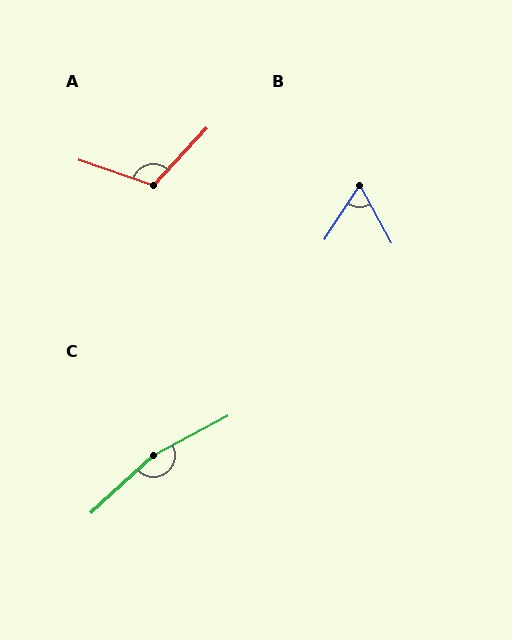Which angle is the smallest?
B, at approximately 62 degrees.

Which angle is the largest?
C, at approximately 165 degrees.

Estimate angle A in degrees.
Approximately 114 degrees.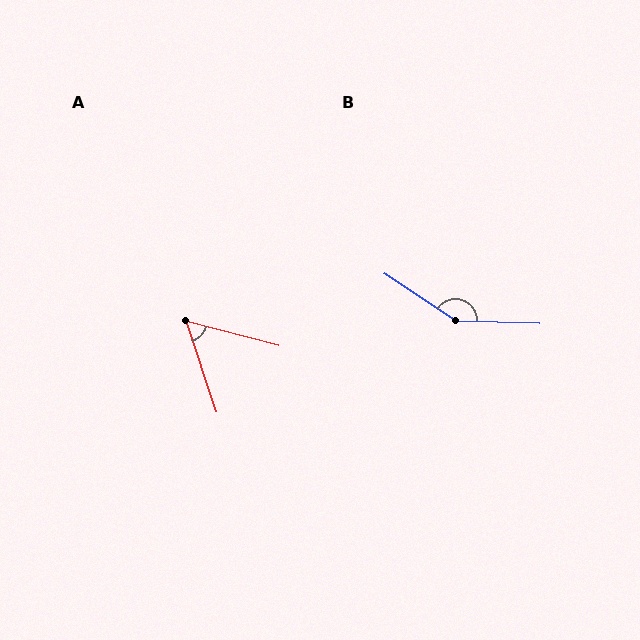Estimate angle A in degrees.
Approximately 57 degrees.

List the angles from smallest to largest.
A (57°), B (148°).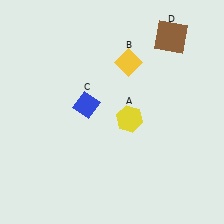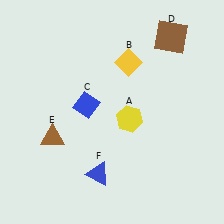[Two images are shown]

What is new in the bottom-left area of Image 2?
A brown triangle (E) was added in the bottom-left area of Image 2.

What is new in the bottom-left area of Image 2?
A blue triangle (F) was added in the bottom-left area of Image 2.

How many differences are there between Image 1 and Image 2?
There are 2 differences between the two images.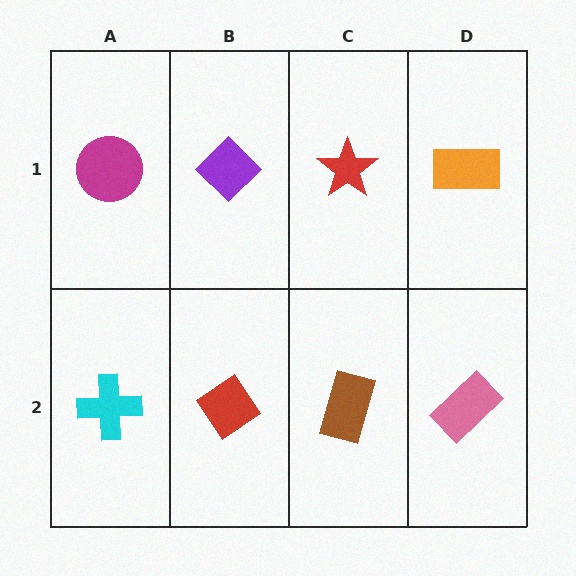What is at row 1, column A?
A magenta circle.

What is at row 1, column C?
A red star.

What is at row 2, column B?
A red diamond.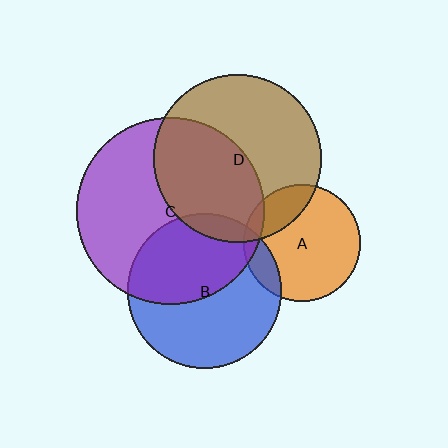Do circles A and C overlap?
Yes.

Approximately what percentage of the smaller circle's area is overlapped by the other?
Approximately 5%.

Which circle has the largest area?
Circle C (purple).